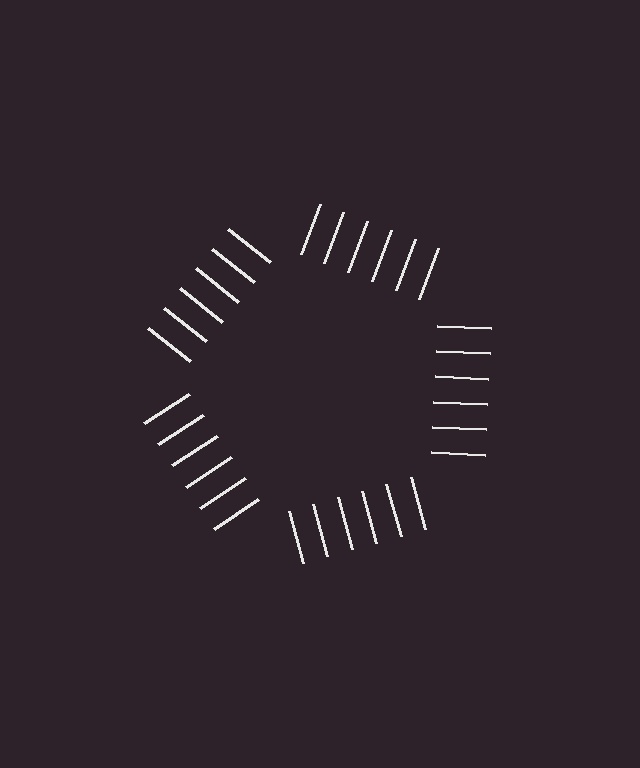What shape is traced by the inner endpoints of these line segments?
An illusory pentagon — the line segments terminate on its edges but no continuous stroke is drawn.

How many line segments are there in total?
30 — 6 along each of the 5 edges.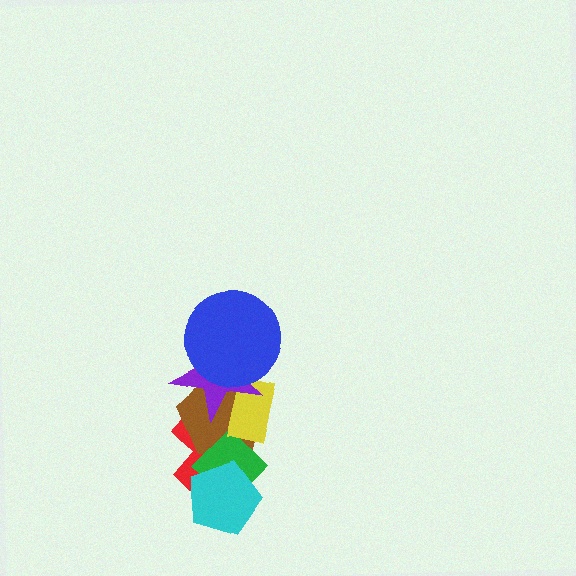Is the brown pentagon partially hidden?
Yes, it is partially covered by another shape.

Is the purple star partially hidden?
Yes, it is partially covered by another shape.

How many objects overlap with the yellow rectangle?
4 objects overlap with the yellow rectangle.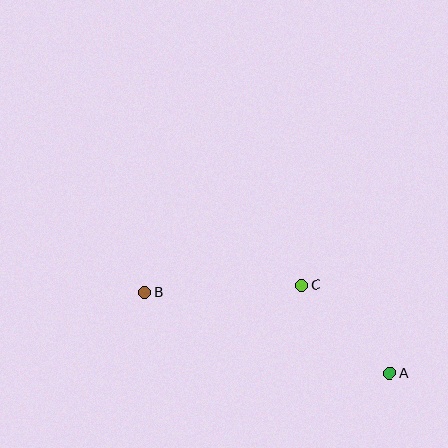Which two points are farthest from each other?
Points A and B are farthest from each other.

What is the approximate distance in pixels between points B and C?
The distance between B and C is approximately 157 pixels.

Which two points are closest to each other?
Points A and C are closest to each other.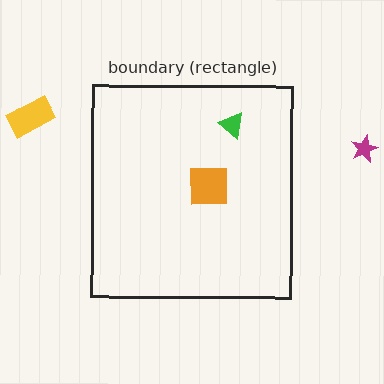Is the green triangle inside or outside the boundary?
Inside.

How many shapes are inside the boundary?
2 inside, 2 outside.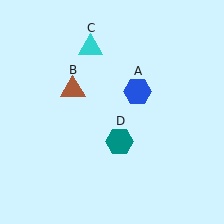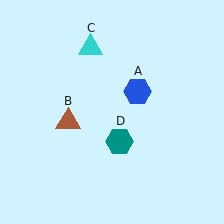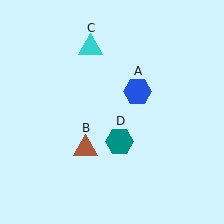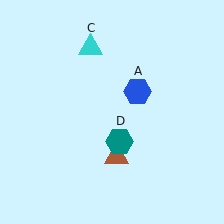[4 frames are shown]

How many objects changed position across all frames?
1 object changed position: brown triangle (object B).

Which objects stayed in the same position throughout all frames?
Blue hexagon (object A) and cyan triangle (object C) and teal hexagon (object D) remained stationary.